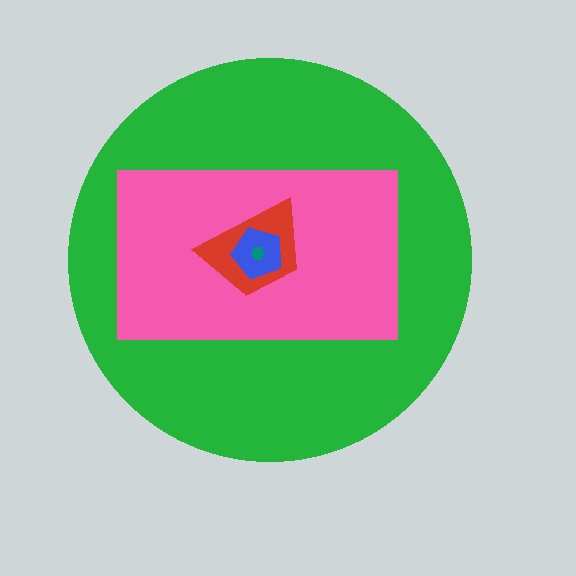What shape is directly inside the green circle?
The pink rectangle.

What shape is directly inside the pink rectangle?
The red trapezoid.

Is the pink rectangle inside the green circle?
Yes.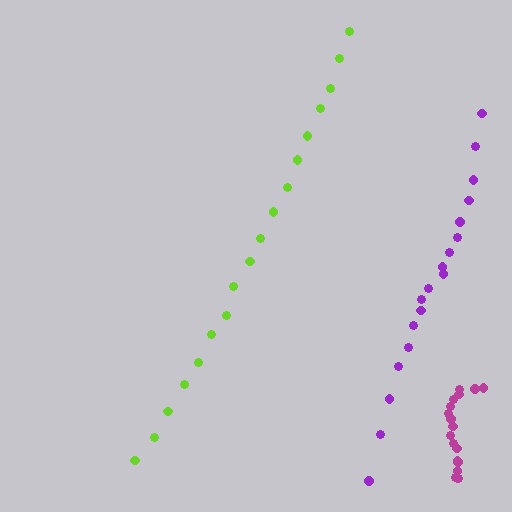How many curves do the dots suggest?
There are 3 distinct paths.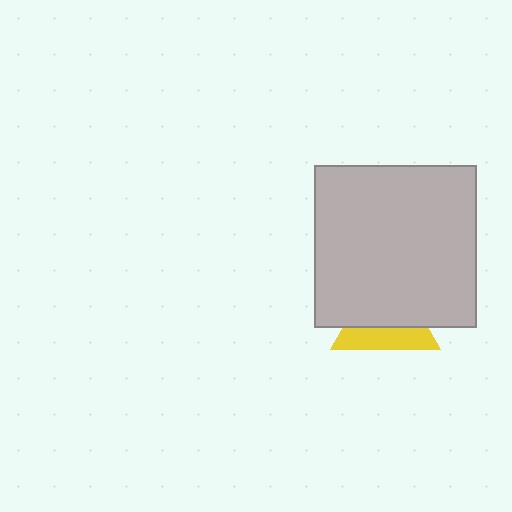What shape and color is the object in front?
The object in front is a light gray square.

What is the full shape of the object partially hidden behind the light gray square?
The partially hidden object is a yellow triangle.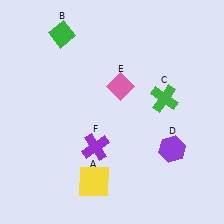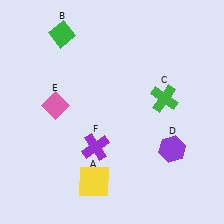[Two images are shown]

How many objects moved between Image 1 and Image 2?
1 object moved between the two images.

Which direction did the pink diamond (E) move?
The pink diamond (E) moved left.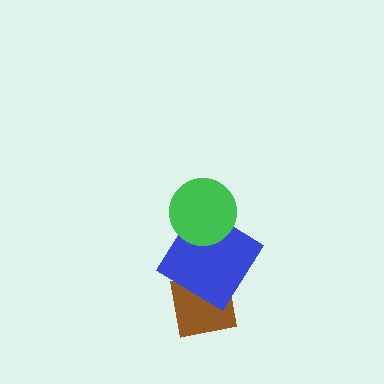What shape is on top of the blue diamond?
The green circle is on top of the blue diamond.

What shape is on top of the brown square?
The blue diamond is on top of the brown square.